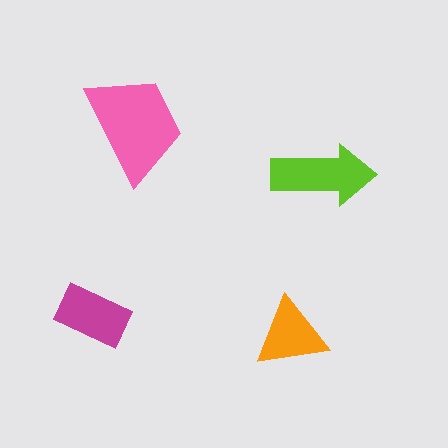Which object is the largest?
The pink trapezoid.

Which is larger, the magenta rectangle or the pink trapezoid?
The pink trapezoid.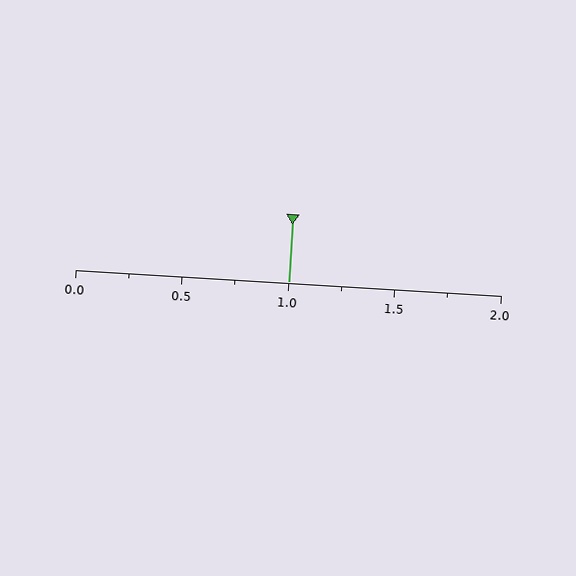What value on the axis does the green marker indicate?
The marker indicates approximately 1.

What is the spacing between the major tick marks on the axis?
The major ticks are spaced 0.5 apart.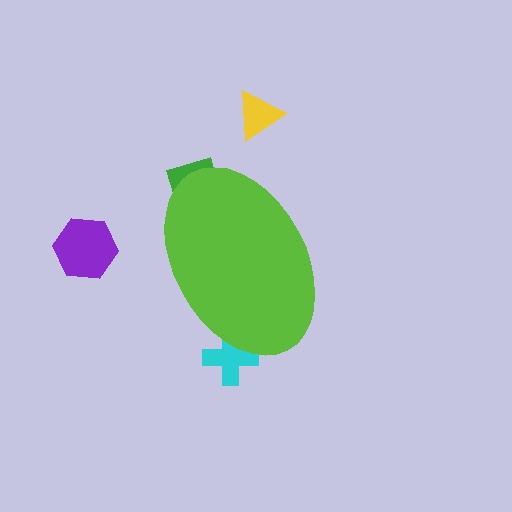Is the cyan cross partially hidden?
Yes, the cyan cross is partially hidden behind the lime ellipse.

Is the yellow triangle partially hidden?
No, the yellow triangle is fully visible.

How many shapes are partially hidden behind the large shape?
2 shapes are partially hidden.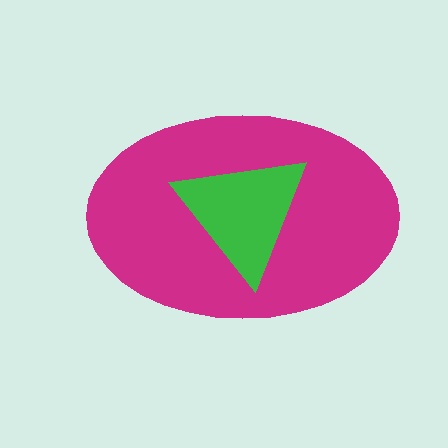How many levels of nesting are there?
2.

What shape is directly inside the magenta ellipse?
The green triangle.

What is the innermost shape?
The green triangle.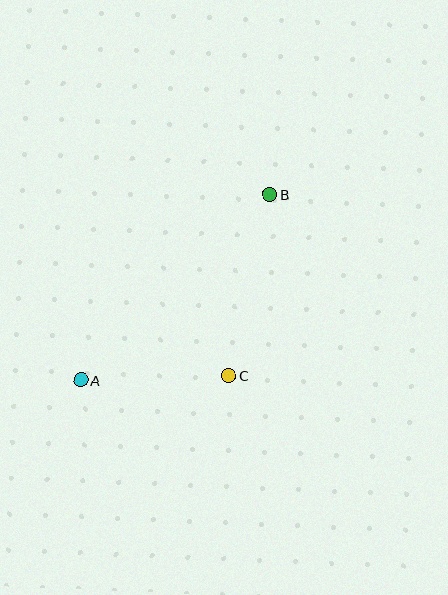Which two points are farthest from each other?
Points A and B are farthest from each other.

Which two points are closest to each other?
Points A and C are closest to each other.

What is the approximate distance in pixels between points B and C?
The distance between B and C is approximately 186 pixels.